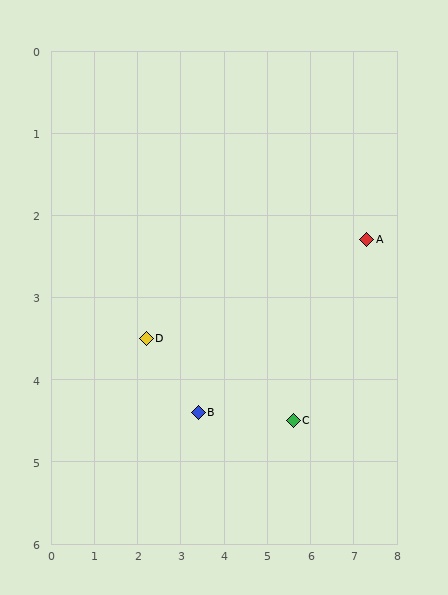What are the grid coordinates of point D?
Point D is at approximately (2.2, 3.5).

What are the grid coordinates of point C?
Point C is at approximately (5.6, 4.5).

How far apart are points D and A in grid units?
Points D and A are about 5.2 grid units apart.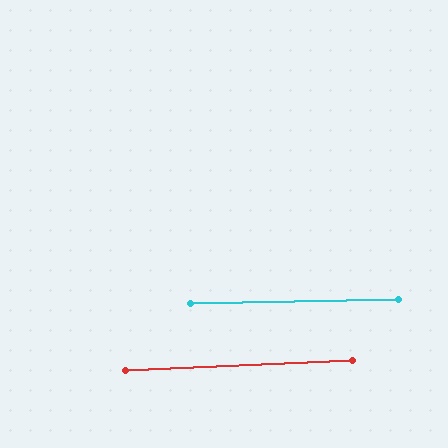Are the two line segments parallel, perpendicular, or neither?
Parallel — their directions differ by only 1.3°.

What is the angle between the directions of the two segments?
Approximately 1 degree.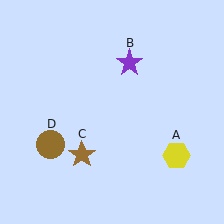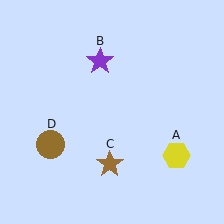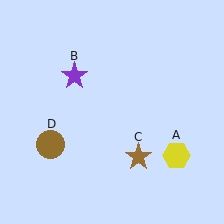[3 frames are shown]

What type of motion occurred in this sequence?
The purple star (object B), brown star (object C) rotated counterclockwise around the center of the scene.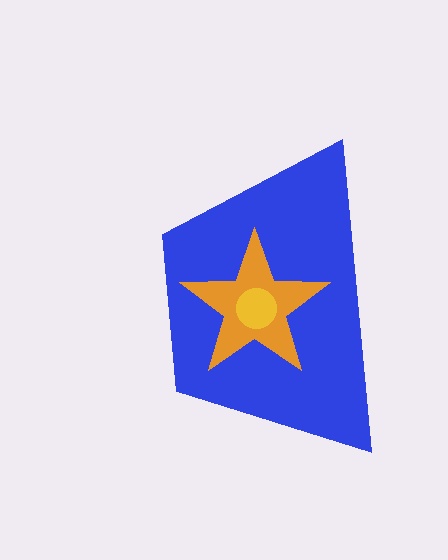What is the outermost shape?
The blue trapezoid.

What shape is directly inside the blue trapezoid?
The orange star.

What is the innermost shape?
The yellow circle.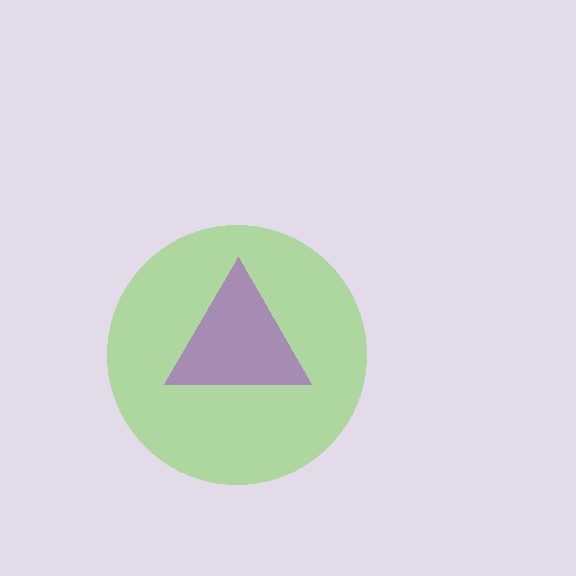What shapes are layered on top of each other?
The layered shapes are: a lime circle, a purple triangle.